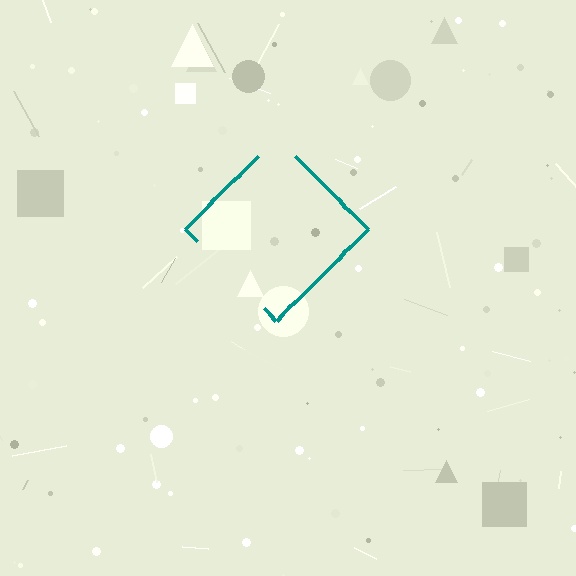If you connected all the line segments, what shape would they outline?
They would outline a diamond.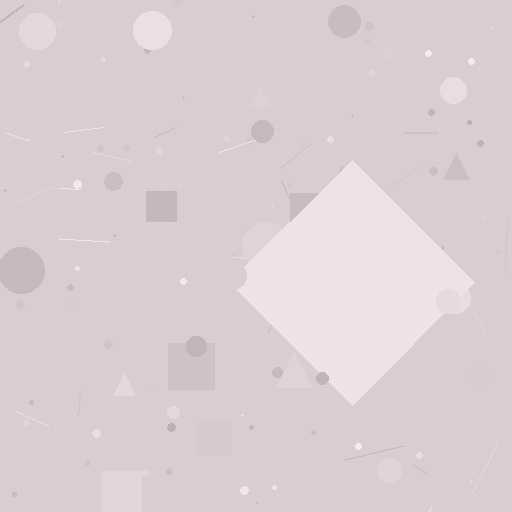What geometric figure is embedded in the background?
A diamond is embedded in the background.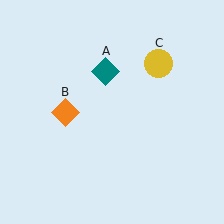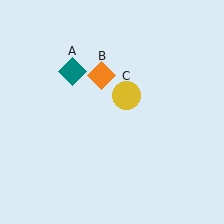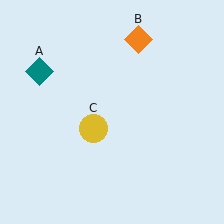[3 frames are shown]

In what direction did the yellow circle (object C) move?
The yellow circle (object C) moved down and to the left.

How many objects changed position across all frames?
3 objects changed position: teal diamond (object A), orange diamond (object B), yellow circle (object C).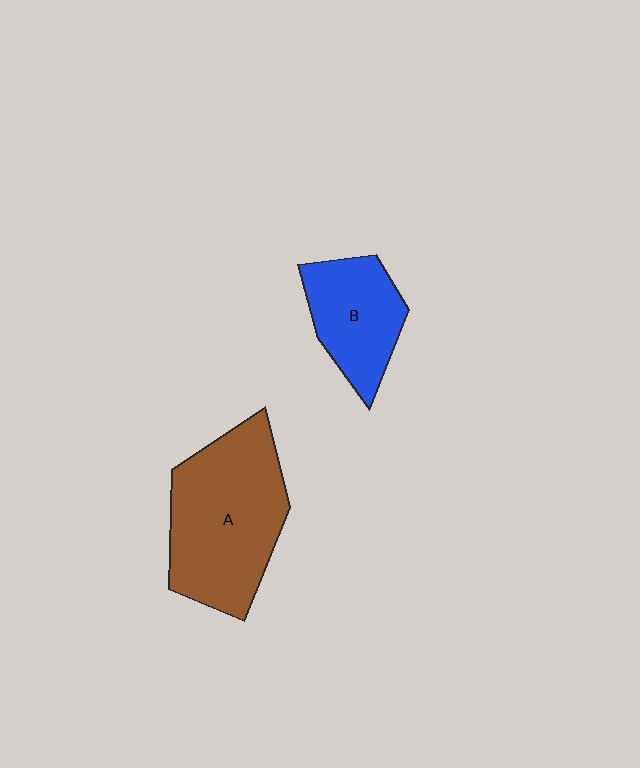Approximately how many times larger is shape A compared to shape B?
Approximately 1.8 times.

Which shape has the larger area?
Shape A (brown).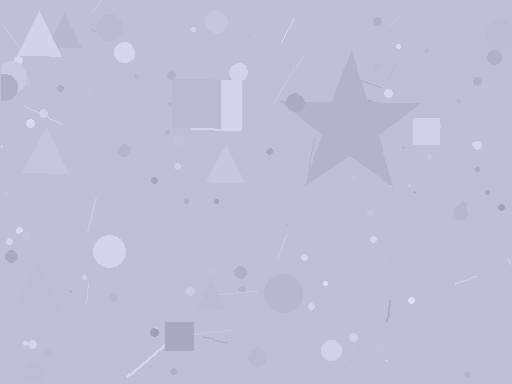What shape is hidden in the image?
A star is hidden in the image.